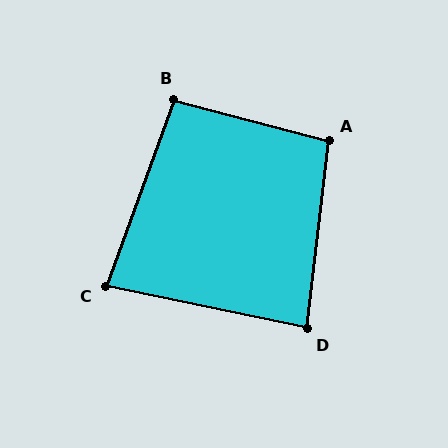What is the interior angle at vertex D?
Approximately 85 degrees (acute).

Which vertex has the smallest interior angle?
C, at approximately 82 degrees.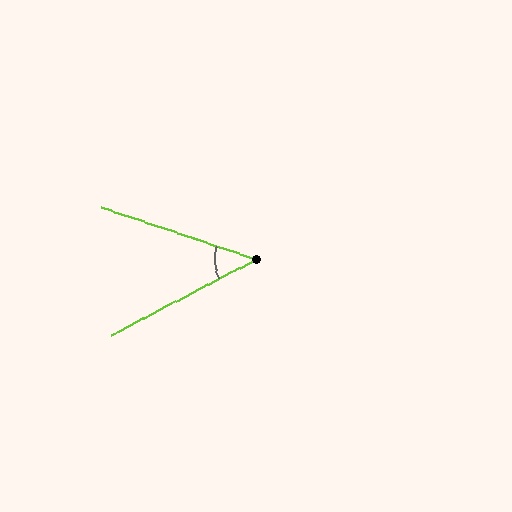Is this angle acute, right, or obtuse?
It is acute.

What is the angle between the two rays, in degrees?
Approximately 46 degrees.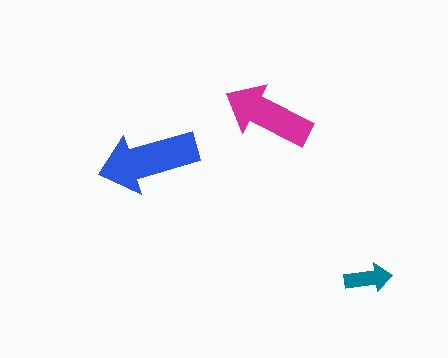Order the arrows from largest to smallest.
the blue one, the magenta one, the teal one.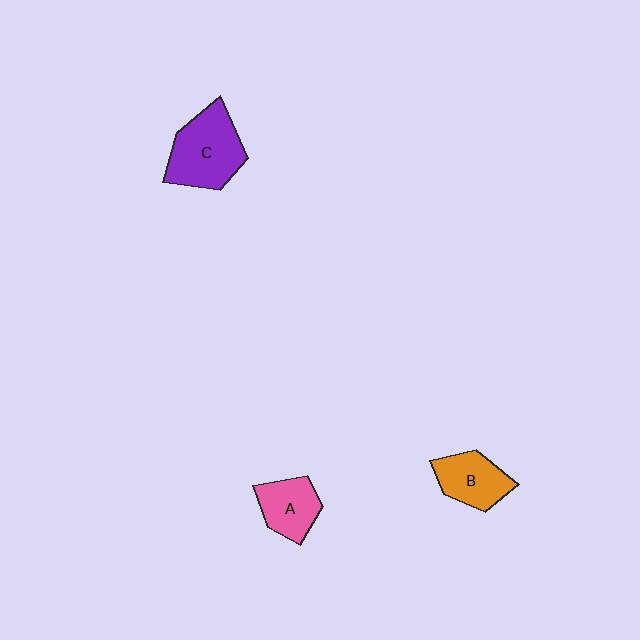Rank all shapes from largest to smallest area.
From largest to smallest: C (purple), B (orange), A (pink).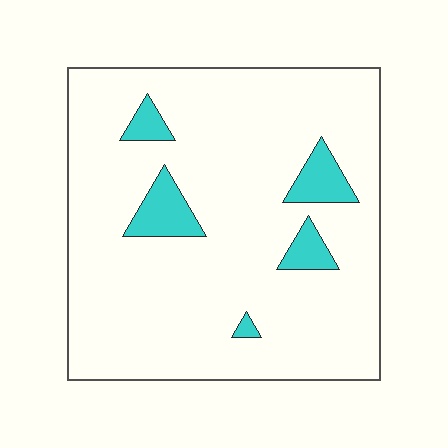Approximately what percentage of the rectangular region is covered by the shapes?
Approximately 10%.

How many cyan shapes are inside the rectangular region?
5.